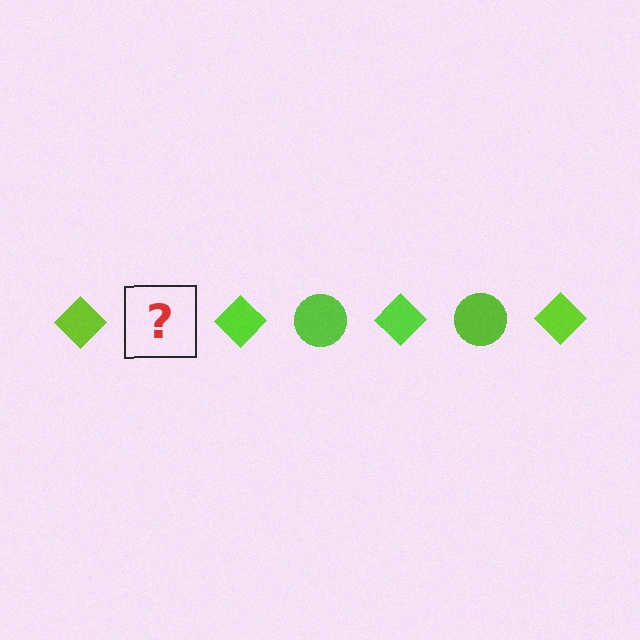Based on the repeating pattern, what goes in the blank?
The blank should be a lime circle.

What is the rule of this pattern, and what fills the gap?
The rule is that the pattern cycles through diamond, circle shapes in lime. The gap should be filled with a lime circle.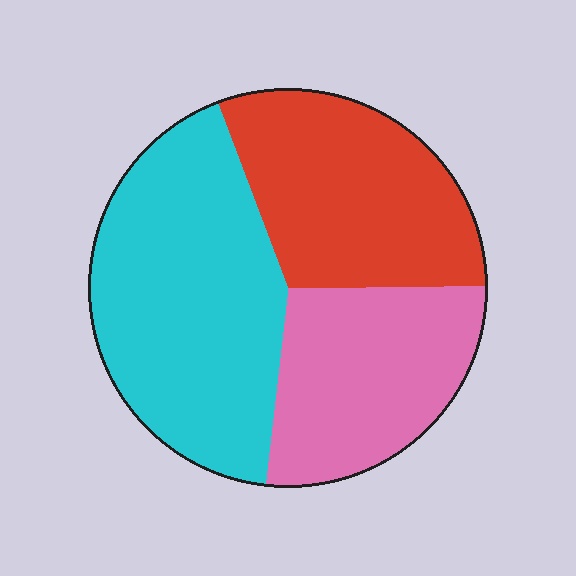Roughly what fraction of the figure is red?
Red covers about 30% of the figure.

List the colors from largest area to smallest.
From largest to smallest: cyan, red, pink.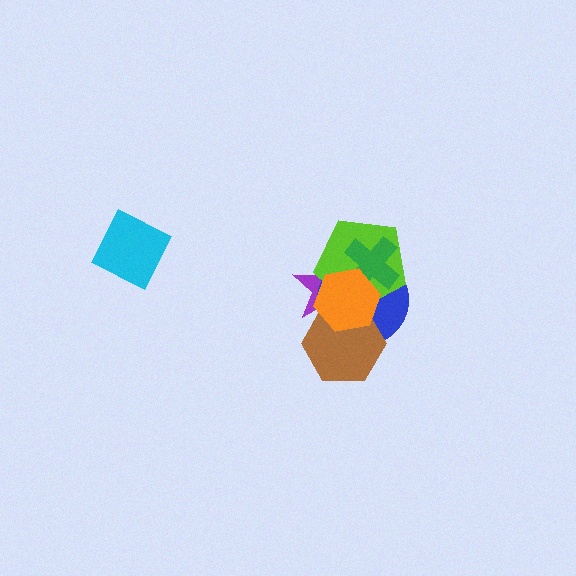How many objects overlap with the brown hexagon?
3 objects overlap with the brown hexagon.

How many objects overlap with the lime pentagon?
4 objects overlap with the lime pentagon.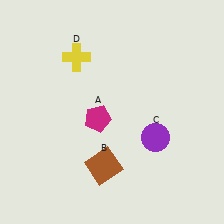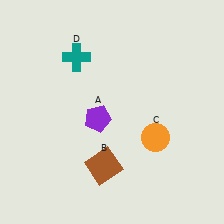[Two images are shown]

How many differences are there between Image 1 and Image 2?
There are 3 differences between the two images.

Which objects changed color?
A changed from magenta to purple. C changed from purple to orange. D changed from yellow to teal.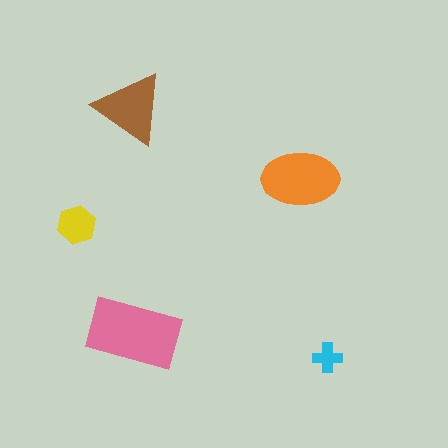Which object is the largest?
The pink rectangle.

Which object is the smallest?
The cyan cross.